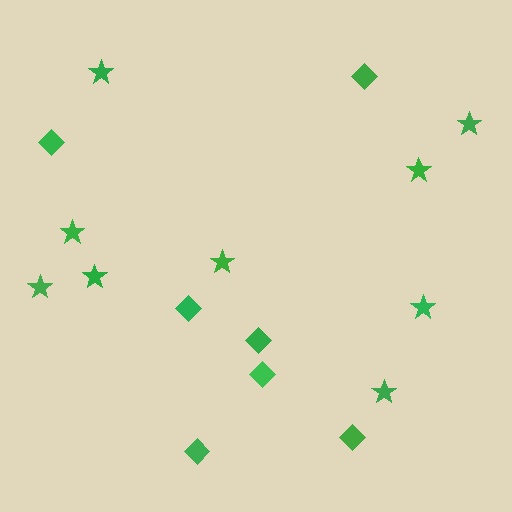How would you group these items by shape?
There are 2 groups: one group of stars (9) and one group of diamonds (7).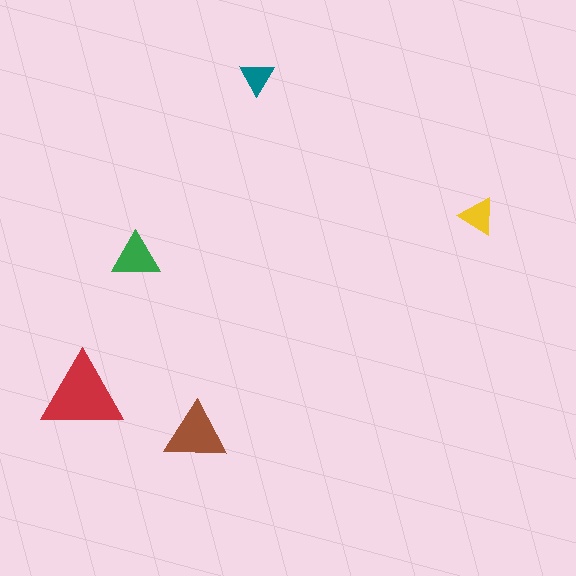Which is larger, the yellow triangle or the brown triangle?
The brown one.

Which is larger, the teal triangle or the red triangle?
The red one.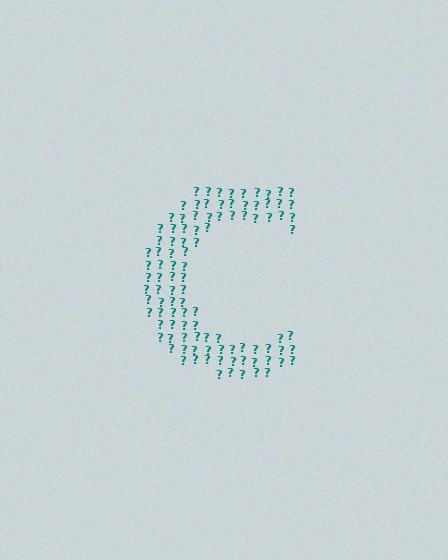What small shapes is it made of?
It is made of small question marks.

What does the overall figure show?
The overall figure shows the letter C.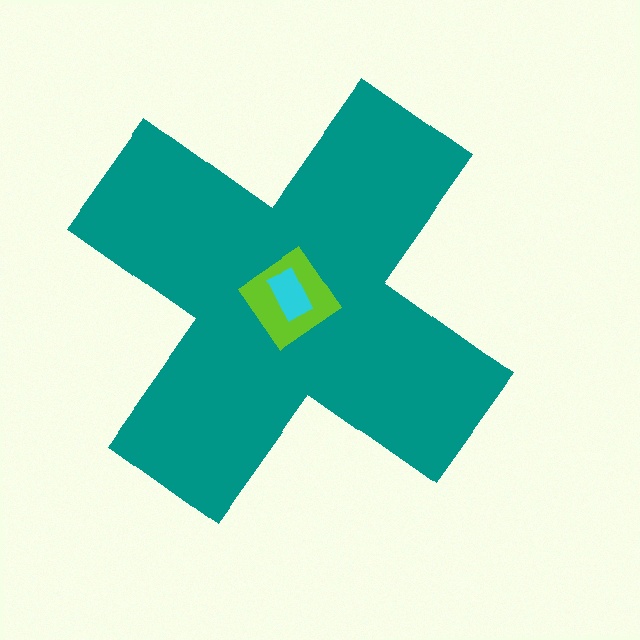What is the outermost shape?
The teal cross.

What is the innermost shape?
The cyan rectangle.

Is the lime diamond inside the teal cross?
Yes.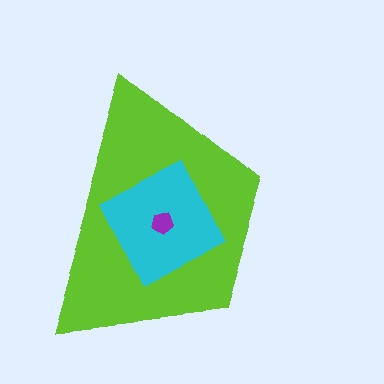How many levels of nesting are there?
3.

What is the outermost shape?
The lime trapezoid.